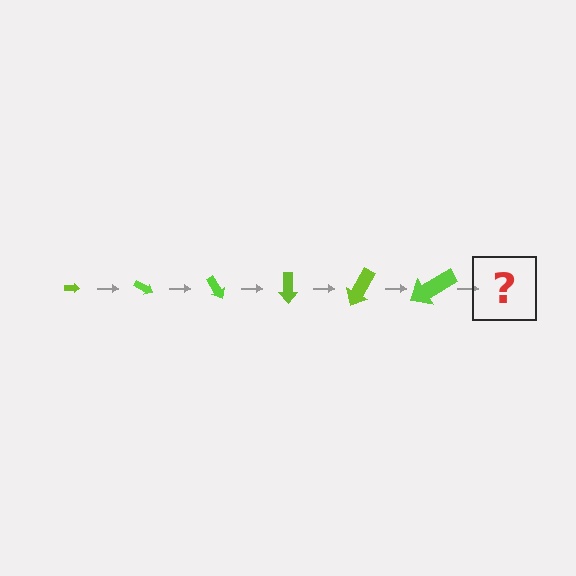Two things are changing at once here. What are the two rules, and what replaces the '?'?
The two rules are that the arrow grows larger each step and it rotates 30 degrees each step. The '?' should be an arrow, larger than the previous one and rotated 180 degrees from the start.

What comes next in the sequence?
The next element should be an arrow, larger than the previous one and rotated 180 degrees from the start.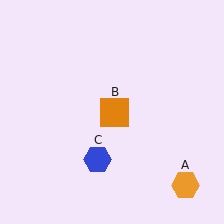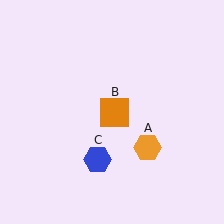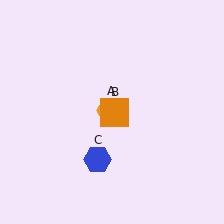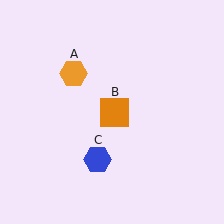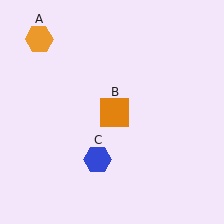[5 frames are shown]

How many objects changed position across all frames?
1 object changed position: orange hexagon (object A).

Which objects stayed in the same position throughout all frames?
Orange square (object B) and blue hexagon (object C) remained stationary.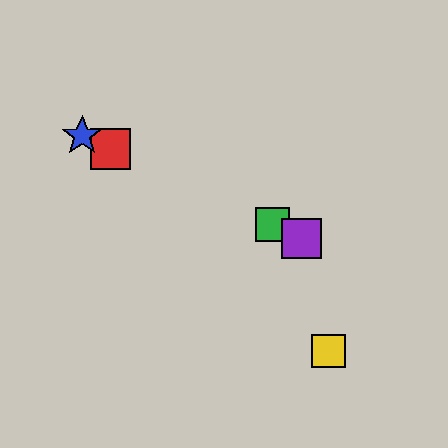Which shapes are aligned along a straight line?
The red square, the blue star, the green square, the purple square are aligned along a straight line.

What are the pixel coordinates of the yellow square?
The yellow square is at (329, 351).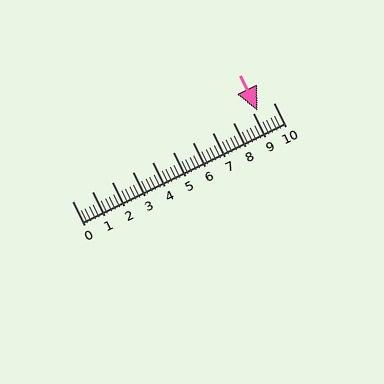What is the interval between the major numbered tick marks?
The major tick marks are spaced 1 units apart.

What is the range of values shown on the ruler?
The ruler shows values from 0 to 10.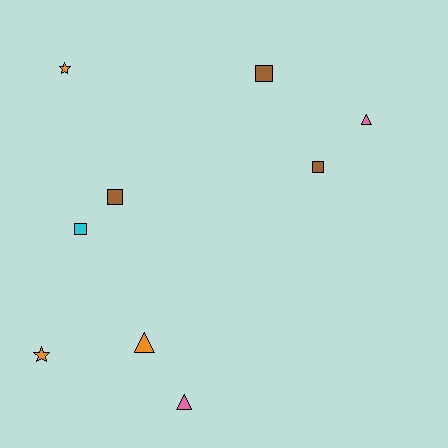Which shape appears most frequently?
Square, with 4 objects.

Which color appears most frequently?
Brown, with 3 objects.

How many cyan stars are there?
There are no cyan stars.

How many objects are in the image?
There are 9 objects.